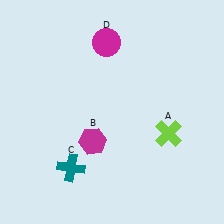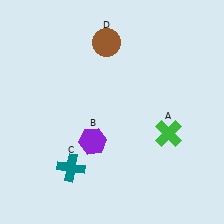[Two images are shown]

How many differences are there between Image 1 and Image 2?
There are 3 differences between the two images.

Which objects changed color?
A changed from lime to green. B changed from magenta to purple. D changed from magenta to brown.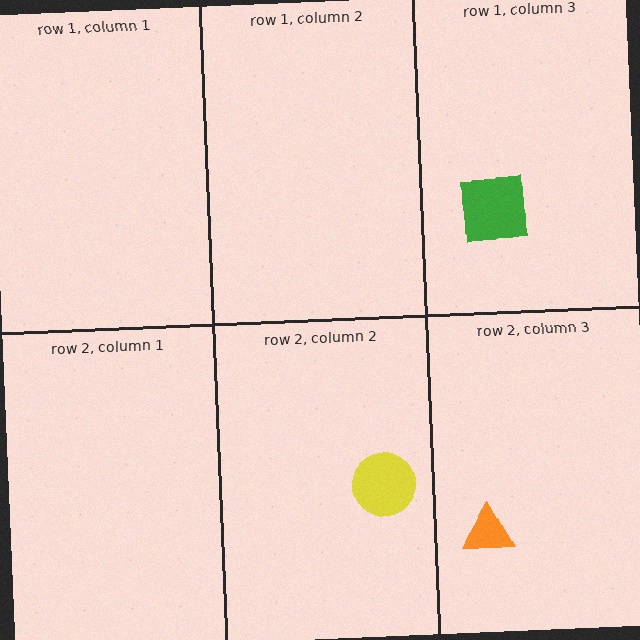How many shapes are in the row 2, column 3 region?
1.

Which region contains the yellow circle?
The row 2, column 2 region.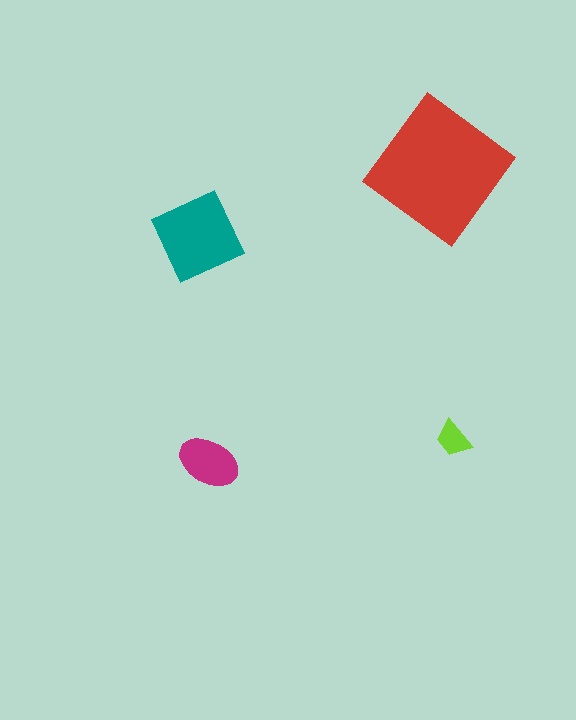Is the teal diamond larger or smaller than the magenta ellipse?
Larger.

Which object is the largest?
The red diamond.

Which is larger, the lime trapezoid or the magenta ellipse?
The magenta ellipse.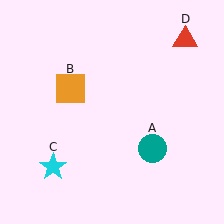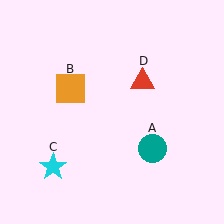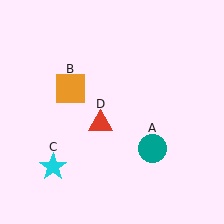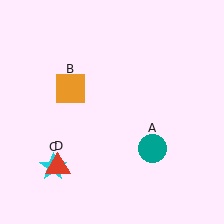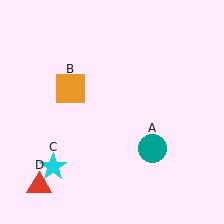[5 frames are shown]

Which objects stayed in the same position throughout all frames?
Teal circle (object A) and orange square (object B) and cyan star (object C) remained stationary.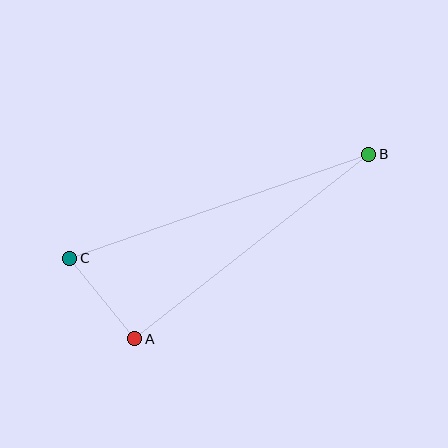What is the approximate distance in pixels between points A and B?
The distance between A and B is approximately 298 pixels.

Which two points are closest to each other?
Points A and C are closest to each other.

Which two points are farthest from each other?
Points B and C are farthest from each other.